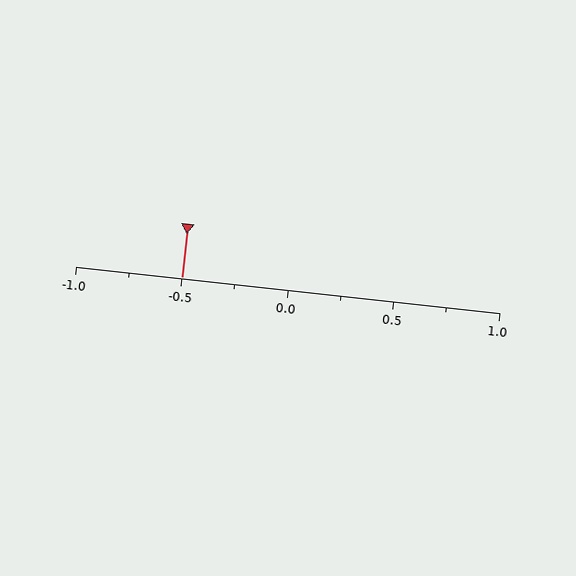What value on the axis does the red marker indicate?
The marker indicates approximately -0.5.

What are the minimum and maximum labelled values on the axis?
The axis runs from -1.0 to 1.0.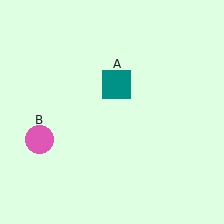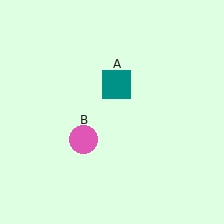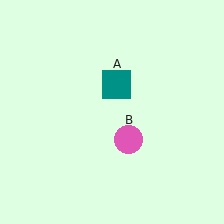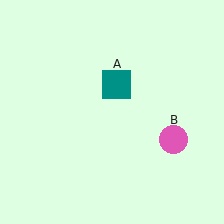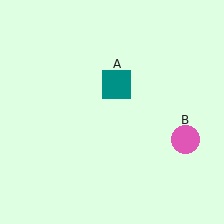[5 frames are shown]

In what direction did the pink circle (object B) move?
The pink circle (object B) moved right.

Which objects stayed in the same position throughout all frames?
Teal square (object A) remained stationary.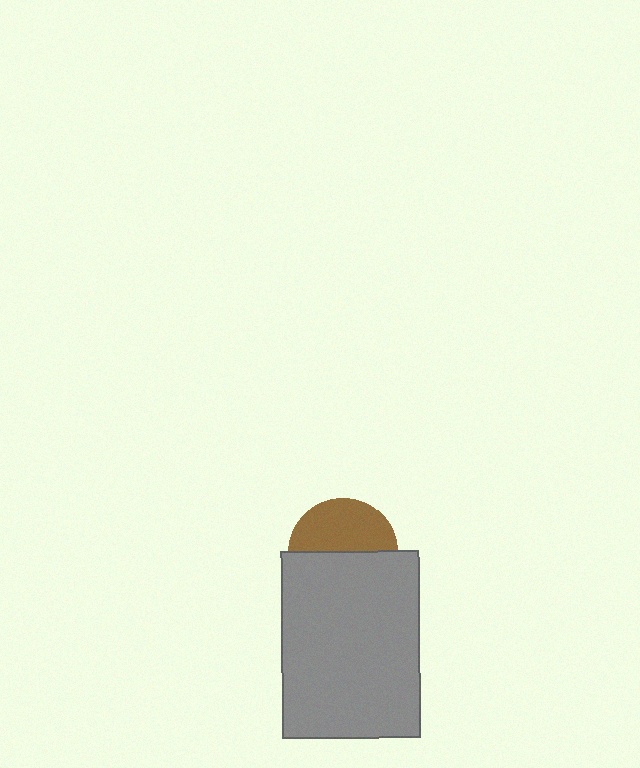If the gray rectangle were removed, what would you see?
You would see the complete brown circle.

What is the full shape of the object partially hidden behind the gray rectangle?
The partially hidden object is a brown circle.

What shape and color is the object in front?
The object in front is a gray rectangle.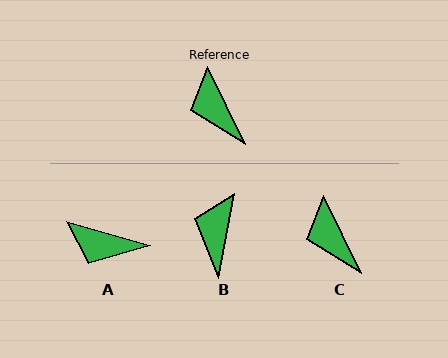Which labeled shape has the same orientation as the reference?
C.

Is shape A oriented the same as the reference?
No, it is off by about 48 degrees.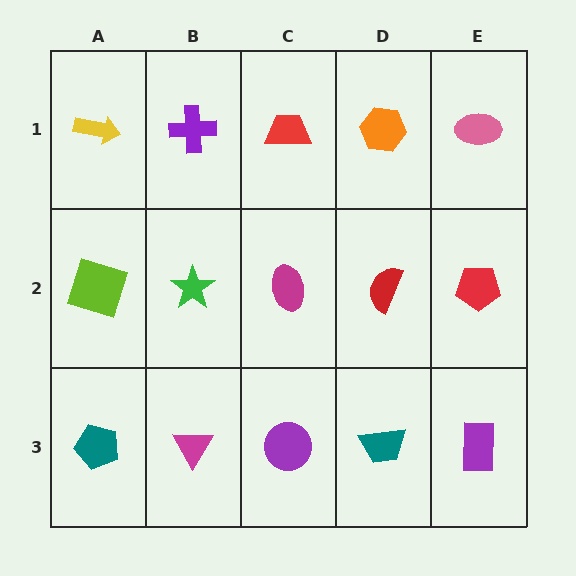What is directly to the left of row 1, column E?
An orange hexagon.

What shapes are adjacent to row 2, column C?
A red trapezoid (row 1, column C), a purple circle (row 3, column C), a green star (row 2, column B), a red semicircle (row 2, column D).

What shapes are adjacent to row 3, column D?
A red semicircle (row 2, column D), a purple circle (row 3, column C), a purple rectangle (row 3, column E).